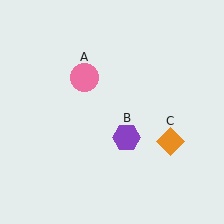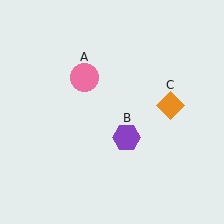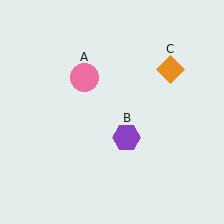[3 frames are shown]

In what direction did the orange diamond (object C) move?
The orange diamond (object C) moved up.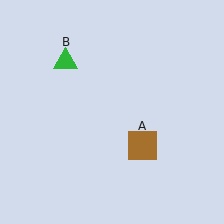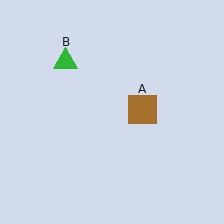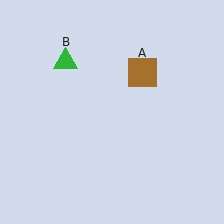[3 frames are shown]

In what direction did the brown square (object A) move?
The brown square (object A) moved up.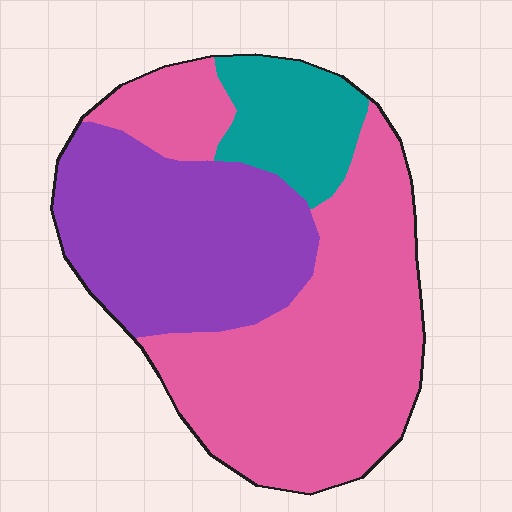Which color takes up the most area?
Pink, at roughly 55%.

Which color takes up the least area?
Teal, at roughly 15%.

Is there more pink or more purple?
Pink.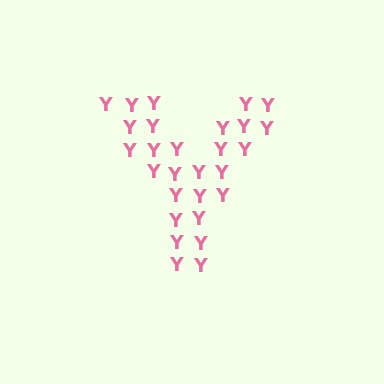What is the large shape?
The large shape is the letter Y.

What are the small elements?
The small elements are letter Y's.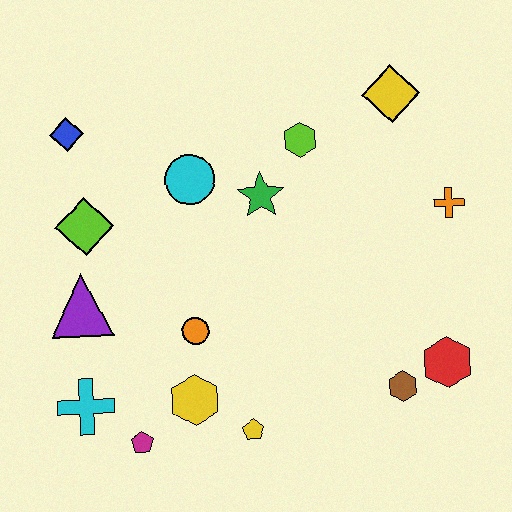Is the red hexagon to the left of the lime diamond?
No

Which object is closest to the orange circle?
The yellow hexagon is closest to the orange circle.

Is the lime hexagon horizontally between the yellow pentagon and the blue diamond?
No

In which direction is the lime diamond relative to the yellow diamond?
The lime diamond is to the left of the yellow diamond.